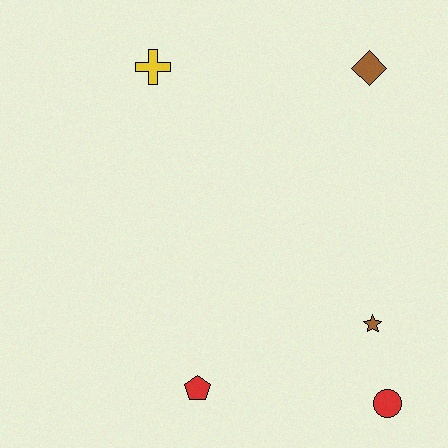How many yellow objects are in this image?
There is 1 yellow object.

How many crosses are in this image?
There is 1 cross.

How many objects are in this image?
There are 5 objects.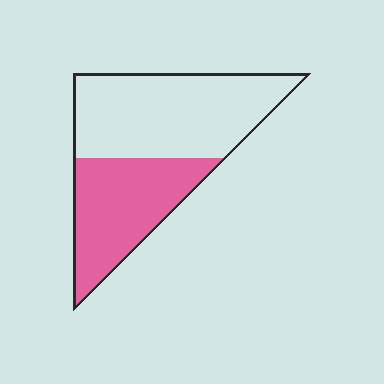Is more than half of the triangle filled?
No.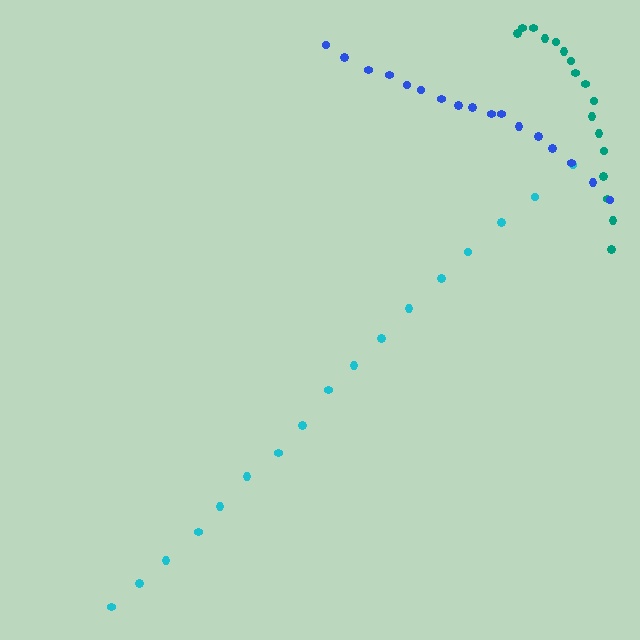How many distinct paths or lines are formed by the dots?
There are 3 distinct paths.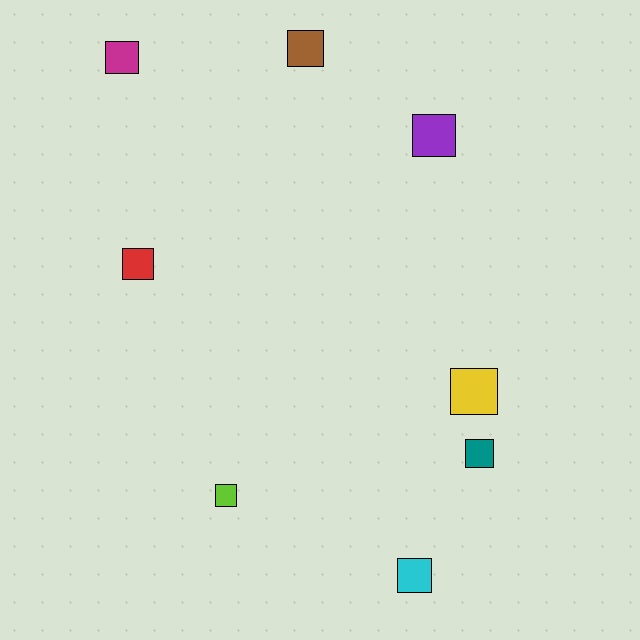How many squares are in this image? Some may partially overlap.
There are 8 squares.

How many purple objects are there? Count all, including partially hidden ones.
There is 1 purple object.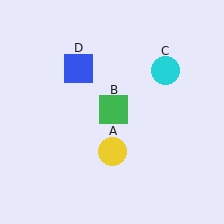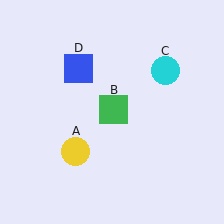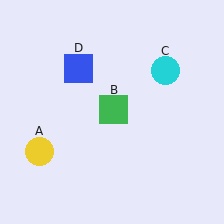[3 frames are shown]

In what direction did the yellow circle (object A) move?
The yellow circle (object A) moved left.